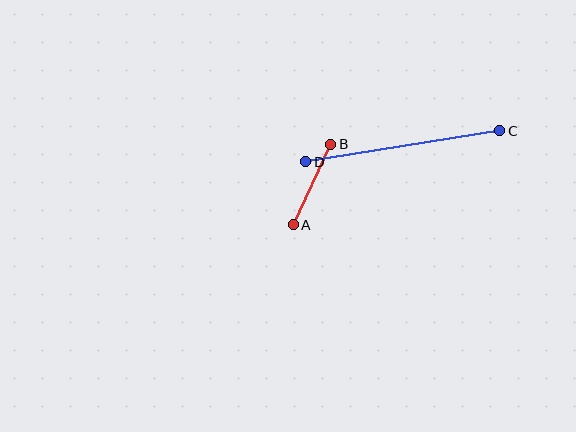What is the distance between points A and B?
The distance is approximately 89 pixels.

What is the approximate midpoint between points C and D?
The midpoint is at approximately (403, 146) pixels.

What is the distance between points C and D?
The distance is approximately 197 pixels.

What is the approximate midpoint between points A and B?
The midpoint is at approximately (312, 184) pixels.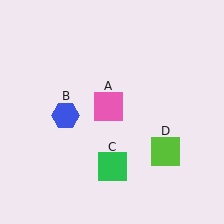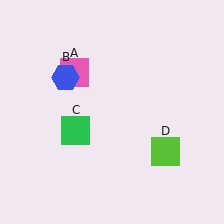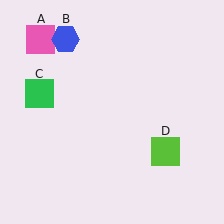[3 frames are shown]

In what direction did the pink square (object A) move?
The pink square (object A) moved up and to the left.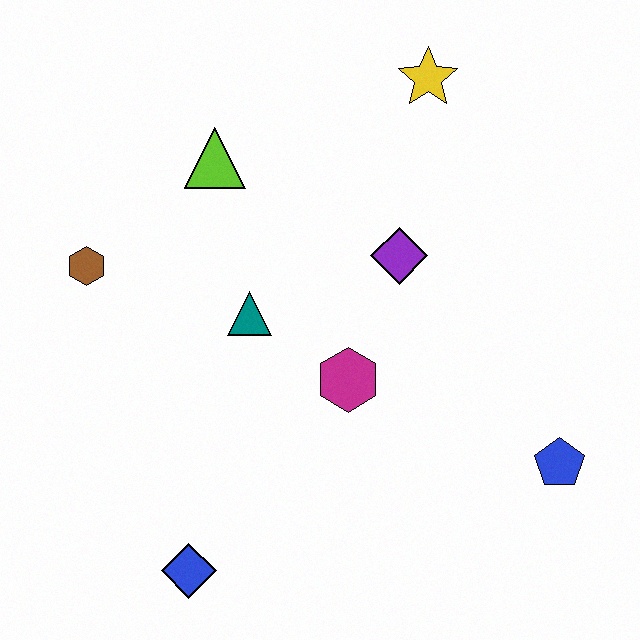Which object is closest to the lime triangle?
The teal triangle is closest to the lime triangle.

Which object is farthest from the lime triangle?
The blue pentagon is farthest from the lime triangle.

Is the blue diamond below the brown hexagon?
Yes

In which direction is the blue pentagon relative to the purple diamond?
The blue pentagon is below the purple diamond.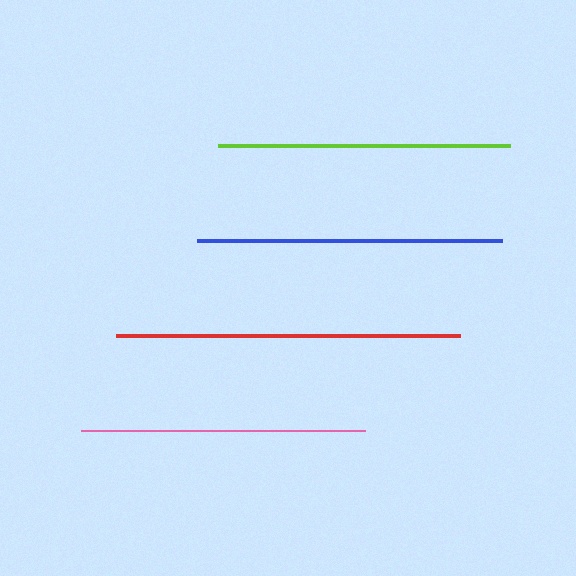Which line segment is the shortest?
The pink line is the shortest at approximately 284 pixels.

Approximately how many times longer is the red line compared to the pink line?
The red line is approximately 1.2 times the length of the pink line.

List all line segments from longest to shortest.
From longest to shortest: red, blue, lime, pink.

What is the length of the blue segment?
The blue segment is approximately 306 pixels long.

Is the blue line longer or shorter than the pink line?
The blue line is longer than the pink line.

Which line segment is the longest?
The red line is the longest at approximately 344 pixels.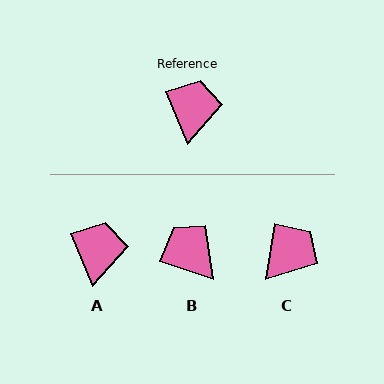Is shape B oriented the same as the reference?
No, it is off by about 49 degrees.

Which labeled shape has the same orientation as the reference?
A.